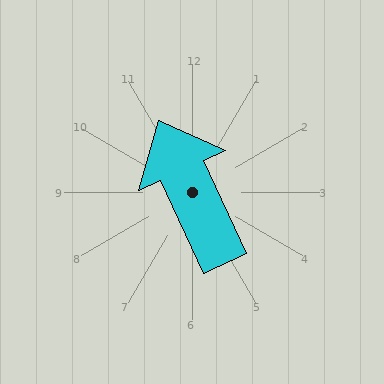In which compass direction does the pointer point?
Northwest.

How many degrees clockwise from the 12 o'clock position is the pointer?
Approximately 335 degrees.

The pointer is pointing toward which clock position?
Roughly 11 o'clock.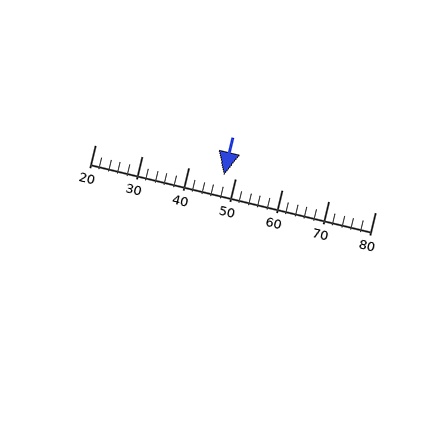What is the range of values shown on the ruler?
The ruler shows values from 20 to 80.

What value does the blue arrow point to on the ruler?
The blue arrow points to approximately 48.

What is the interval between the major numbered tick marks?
The major tick marks are spaced 10 units apart.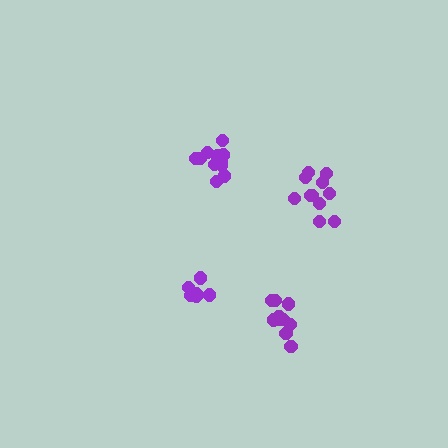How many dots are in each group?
Group 1: 11 dots, Group 2: 11 dots, Group 3: 11 dots, Group 4: 6 dots (39 total).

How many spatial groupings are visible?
There are 4 spatial groupings.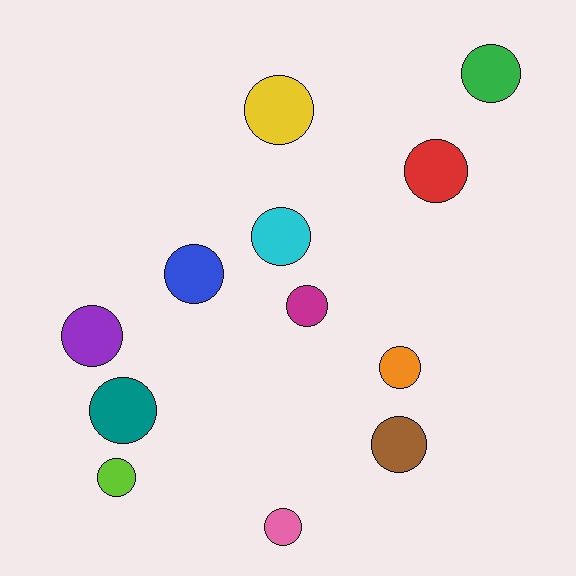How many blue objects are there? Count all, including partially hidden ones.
There is 1 blue object.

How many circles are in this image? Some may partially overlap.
There are 12 circles.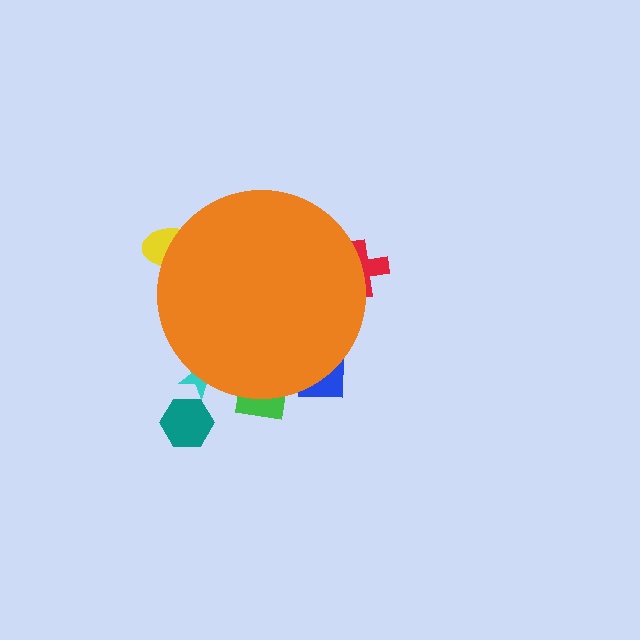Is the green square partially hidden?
Yes, the green square is partially hidden behind the orange circle.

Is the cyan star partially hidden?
Yes, the cyan star is partially hidden behind the orange circle.